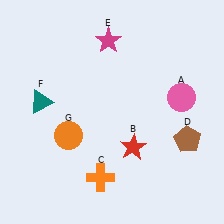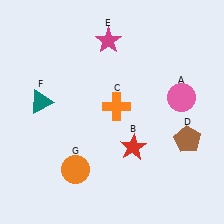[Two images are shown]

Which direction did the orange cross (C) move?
The orange cross (C) moved up.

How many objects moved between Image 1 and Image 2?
2 objects moved between the two images.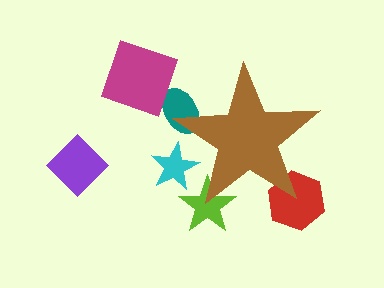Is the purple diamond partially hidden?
No, the purple diamond is fully visible.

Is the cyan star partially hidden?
Yes, the cyan star is partially hidden behind the brown star.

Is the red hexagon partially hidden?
Yes, the red hexagon is partially hidden behind the brown star.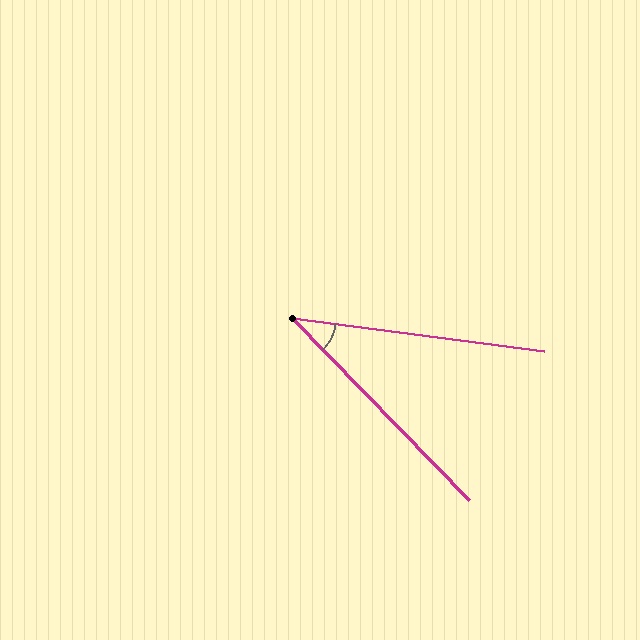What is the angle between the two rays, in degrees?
Approximately 38 degrees.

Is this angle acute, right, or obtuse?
It is acute.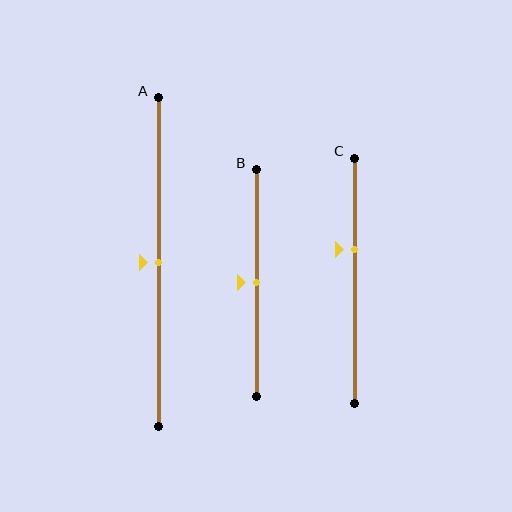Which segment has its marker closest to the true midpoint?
Segment A has its marker closest to the true midpoint.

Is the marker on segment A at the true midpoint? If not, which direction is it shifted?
Yes, the marker on segment A is at the true midpoint.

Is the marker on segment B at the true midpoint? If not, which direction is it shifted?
Yes, the marker on segment B is at the true midpoint.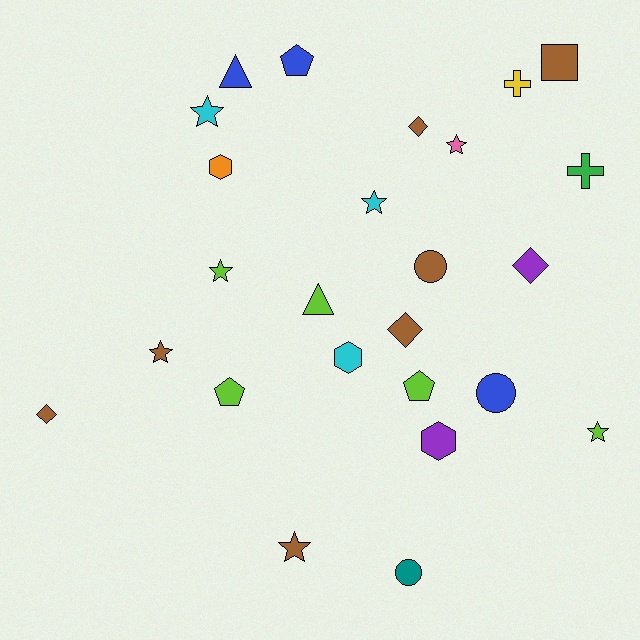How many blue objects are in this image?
There are 3 blue objects.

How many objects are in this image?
There are 25 objects.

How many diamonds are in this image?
There are 4 diamonds.